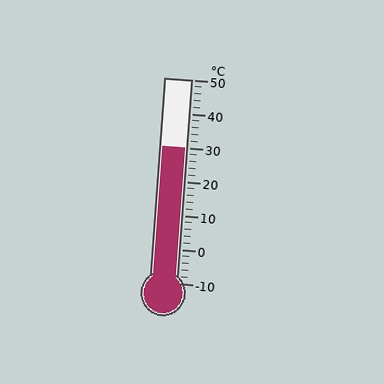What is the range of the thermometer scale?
The thermometer scale ranges from -10°C to 50°C.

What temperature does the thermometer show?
The thermometer shows approximately 30°C.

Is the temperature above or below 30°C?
The temperature is at 30°C.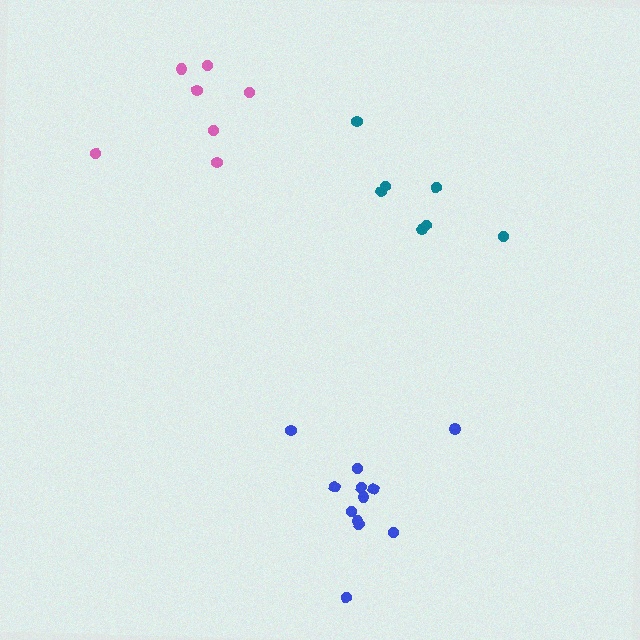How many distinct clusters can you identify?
There are 3 distinct clusters.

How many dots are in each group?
Group 1: 7 dots, Group 2: 12 dots, Group 3: 7 dots (26 total).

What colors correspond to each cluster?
The clusters are colored: pink, blue, teal.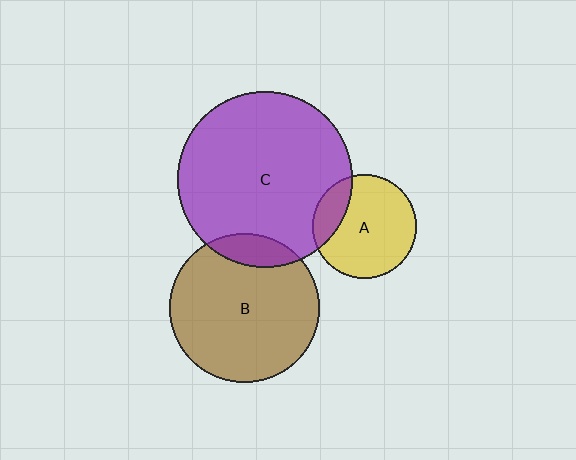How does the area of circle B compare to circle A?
Approximately 2.1 times.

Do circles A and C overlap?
Yes.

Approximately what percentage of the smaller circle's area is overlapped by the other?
Approximately 20%.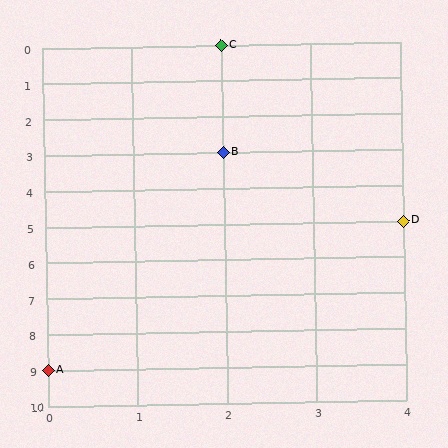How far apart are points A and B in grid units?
Points A and B are 2 columns and 6 rows apart (about 6.3 grid units diagonally).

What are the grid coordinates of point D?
Point D is at grid coordinates (4, 5).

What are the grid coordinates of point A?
Point A is at grid coordinates (0, 9).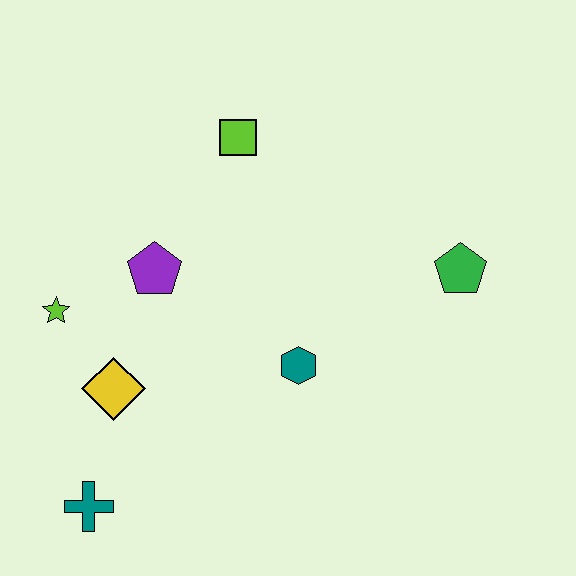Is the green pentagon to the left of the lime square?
No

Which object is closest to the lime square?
The purple pentagon is closest to the lime square.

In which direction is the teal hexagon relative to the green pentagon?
The teal hexagon is to the left of the green pentagon.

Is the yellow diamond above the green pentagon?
No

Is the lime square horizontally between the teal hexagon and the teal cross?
Yes